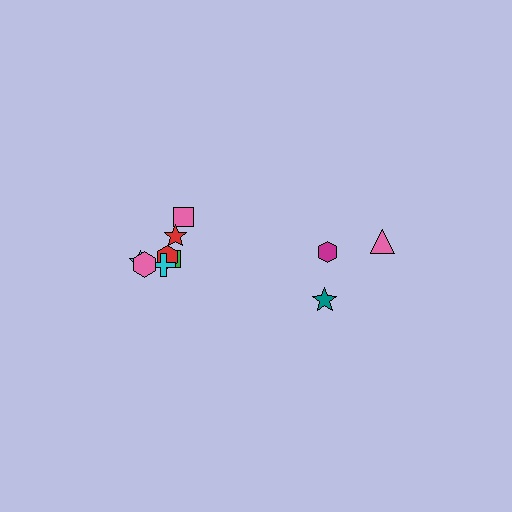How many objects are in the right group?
There are 3 objects.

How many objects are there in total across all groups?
There are 10 objects.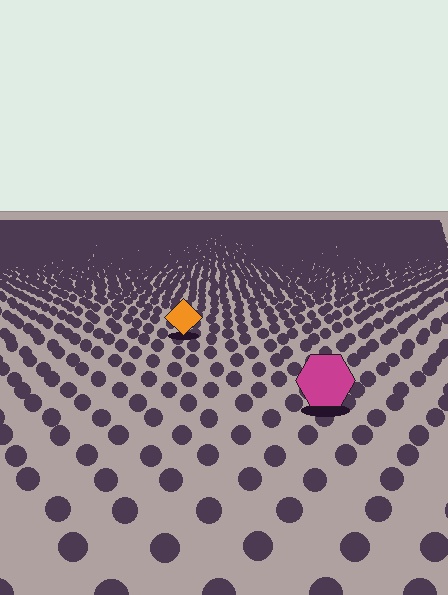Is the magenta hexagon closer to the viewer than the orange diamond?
Yes. The magenta hexagon is closer — you can tell from the texture gradient: the ground texture is coarser near it.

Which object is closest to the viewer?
The magenta hexagon is closest. The texture marks near it are larger and more spread out.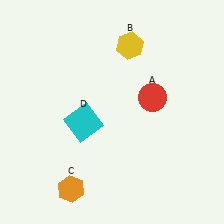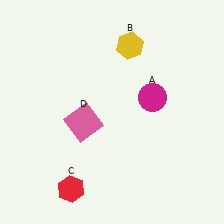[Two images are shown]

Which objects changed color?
A changed from red to magenta. C changed from orange to red. D changed from cyan to pink.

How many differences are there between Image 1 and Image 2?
There are 3 differences between the two images.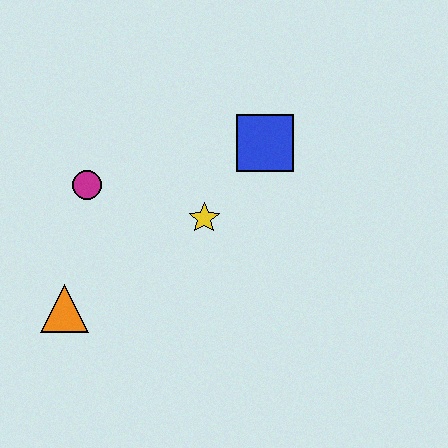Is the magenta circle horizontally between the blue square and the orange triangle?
Yes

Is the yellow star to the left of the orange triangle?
No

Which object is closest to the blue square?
The yellow star is closest to the blue square.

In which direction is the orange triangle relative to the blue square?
The orange triangle is to the left of the blue square.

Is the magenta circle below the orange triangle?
No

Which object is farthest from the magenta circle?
The blue square is farthest from the magenta circle.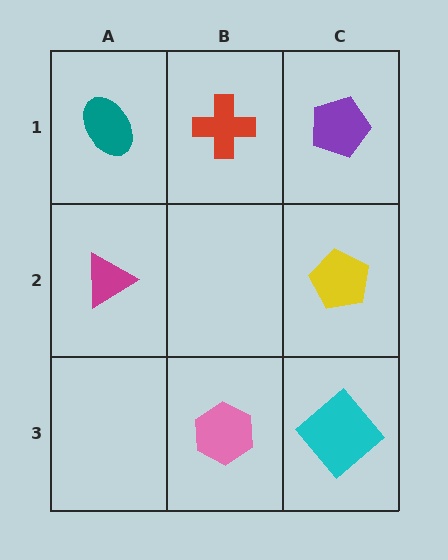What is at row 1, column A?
A teal ellipse.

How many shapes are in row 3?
2 shapes.